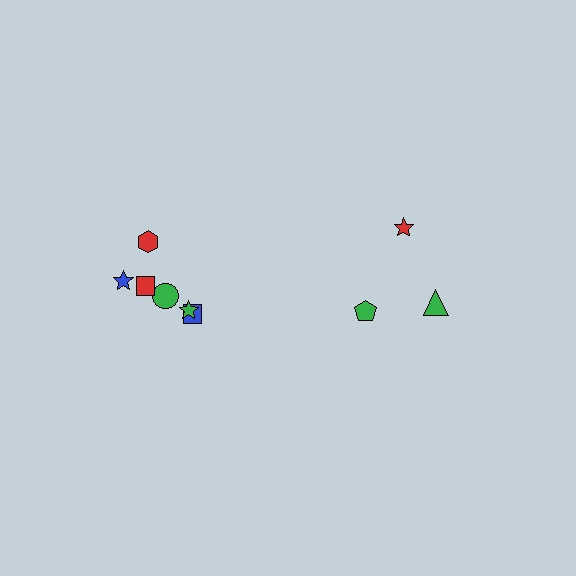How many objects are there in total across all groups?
There are 9 objects.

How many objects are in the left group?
There are 6 objects.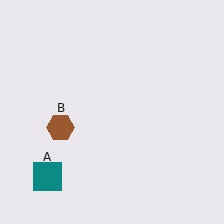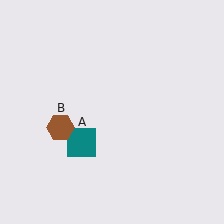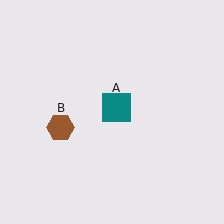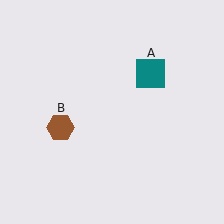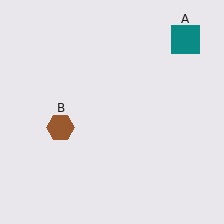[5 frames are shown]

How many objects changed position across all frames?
1 object changed position: teal square (object A).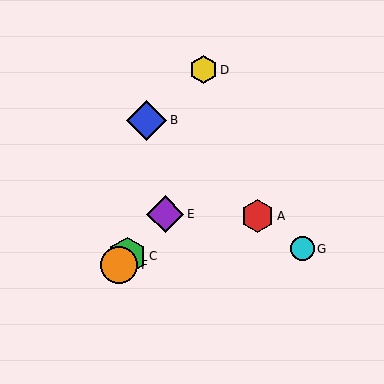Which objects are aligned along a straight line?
Objects C, E, F are aligned along a straight line.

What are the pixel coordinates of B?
Object B is at (147, 120).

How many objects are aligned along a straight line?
3 objects (C, E, F) are aligned along a straight line.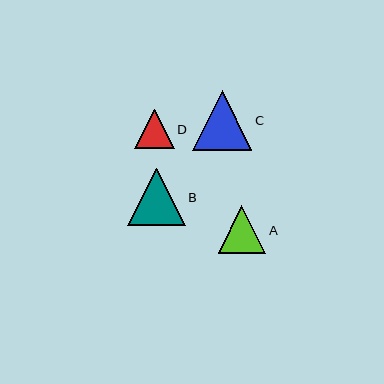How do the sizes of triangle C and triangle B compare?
Triangle C and triangle B are approximately the same size.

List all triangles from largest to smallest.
From largest to smallest: C, B, A, D.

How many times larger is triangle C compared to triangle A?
Triangle C is approximately 1.3 times the size of triangle A.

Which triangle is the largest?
Triangle C is the largest with a size of approximately 60 pixels.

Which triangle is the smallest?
Triangle D is the smallest with a size of approximately 40 pixels.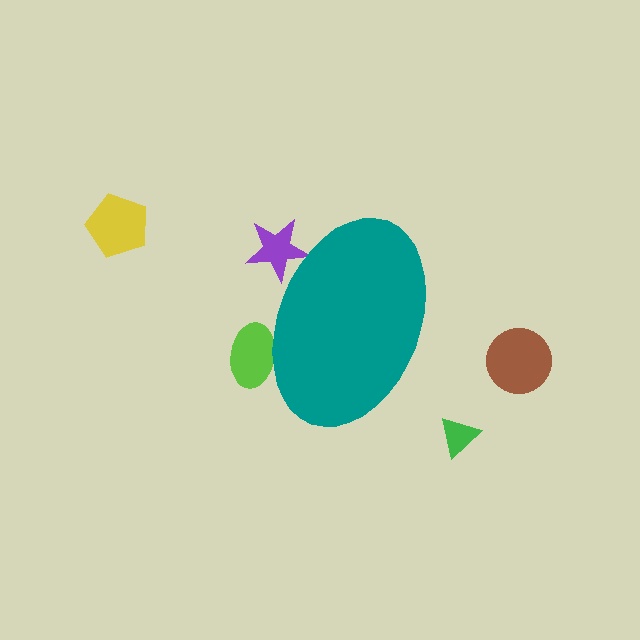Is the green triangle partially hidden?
No, the green triangle is fully visible.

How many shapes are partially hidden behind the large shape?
2 shapes are partially hidden.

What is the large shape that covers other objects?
A teal ellipse.